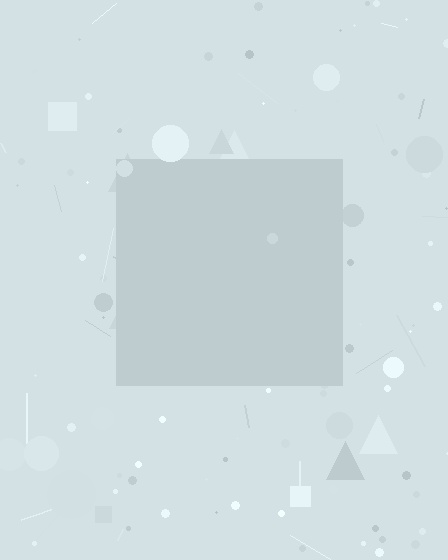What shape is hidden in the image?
A square is hidden in the image.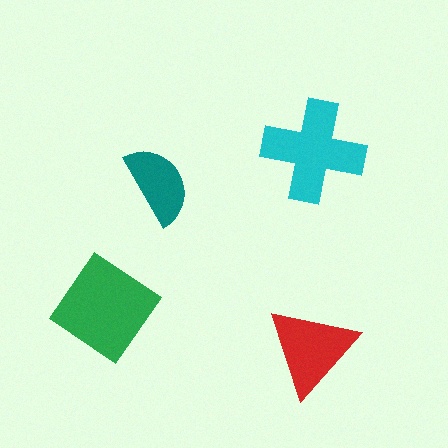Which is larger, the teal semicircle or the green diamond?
The green diamond.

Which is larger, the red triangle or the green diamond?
The green diamond.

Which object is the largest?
The green diamond.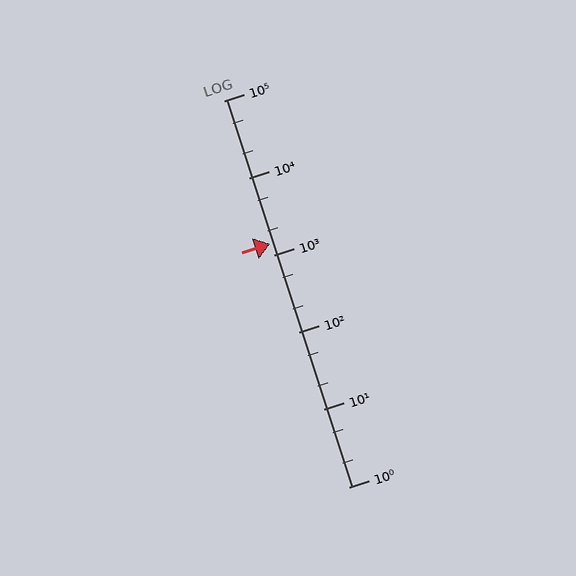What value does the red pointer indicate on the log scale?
The pointer indicates approximately 1400.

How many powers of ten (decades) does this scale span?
The scale spans 5 decades, from 1 to 100000.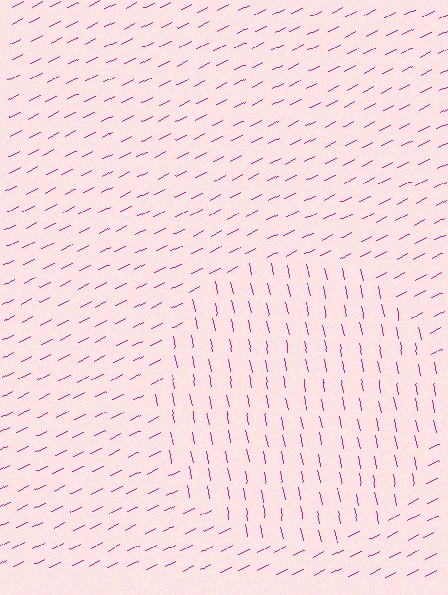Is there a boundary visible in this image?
Yes, there is a texture boundary formed by a change in line orientation.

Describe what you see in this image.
The image is filled with small magenta line segments. A circle region in the image has lines oriented differently from the surrounding lines, creating a visible texture boundary.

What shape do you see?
I see a circle.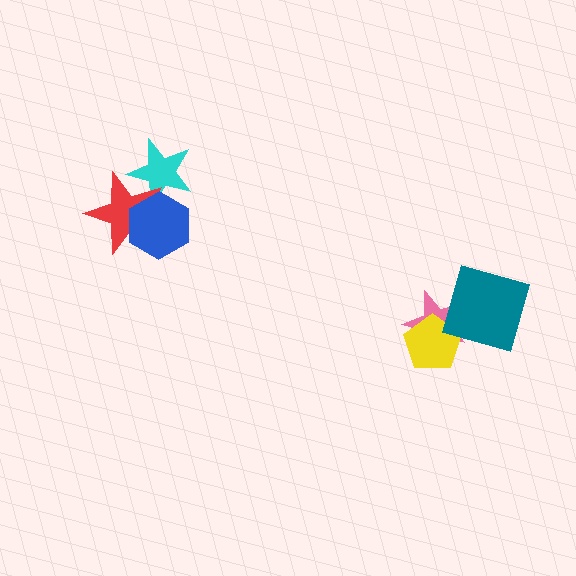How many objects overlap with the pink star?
2 objects overlap with the pink star.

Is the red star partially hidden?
Yes, it is partially covered by another shape.